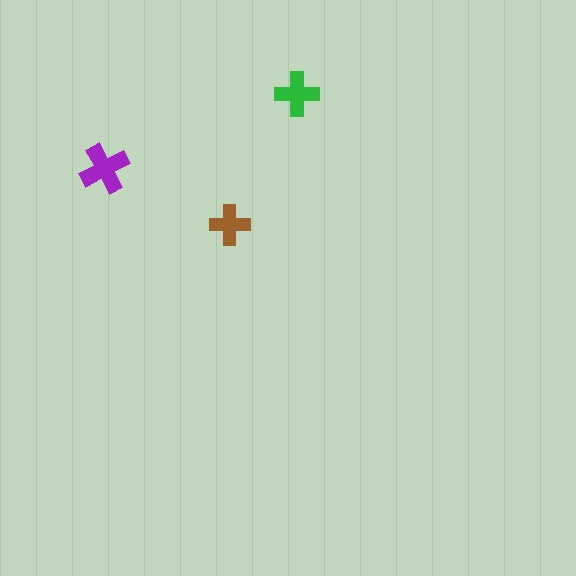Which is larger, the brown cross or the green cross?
The green one.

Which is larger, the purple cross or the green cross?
The purple one.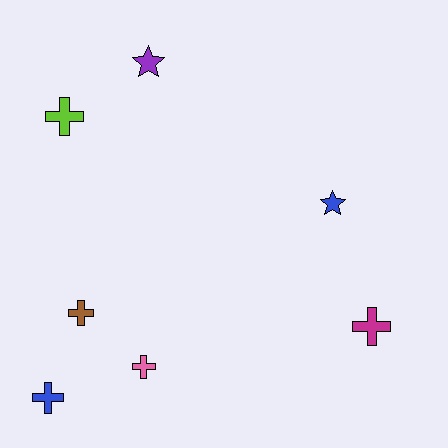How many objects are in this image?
There are 7 objects.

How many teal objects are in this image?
There are no teal objects.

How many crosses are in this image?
There are 5 crosses.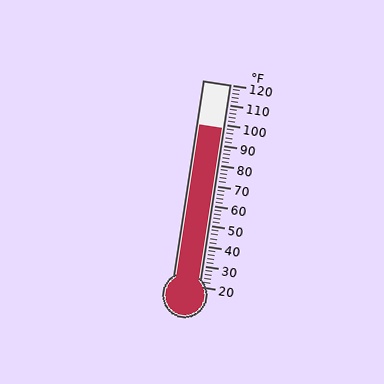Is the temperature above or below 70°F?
The temperature is above 70°F.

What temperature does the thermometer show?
The thermometer shows approximately 98°F.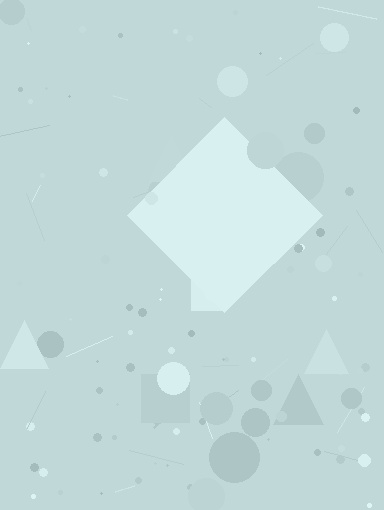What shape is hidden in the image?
A diamond is hidden in the image.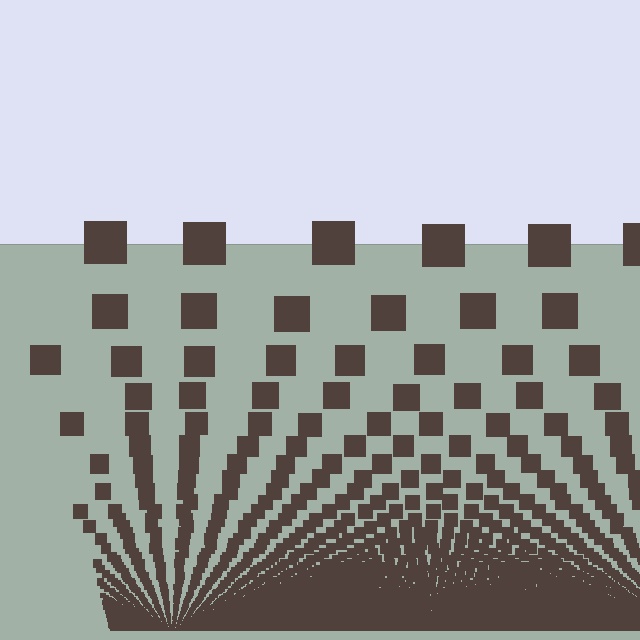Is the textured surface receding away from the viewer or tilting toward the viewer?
The surface appears to tilt toward the viewer. Texture elements get larger and sparser toward the top.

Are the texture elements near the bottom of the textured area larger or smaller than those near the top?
Smaller. The gradient is inverted — elements near the bottom are smaller and denser.